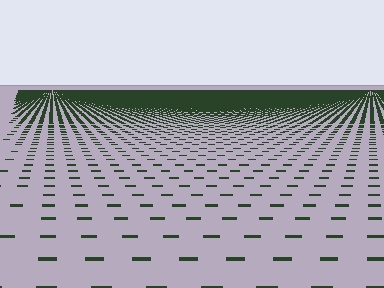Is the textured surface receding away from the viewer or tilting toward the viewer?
The surface is receding away from the viewer. Texture elements get smaller and denser toward the top.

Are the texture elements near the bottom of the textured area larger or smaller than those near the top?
Larger. Near the bottom, elements are closer to the viewer and appear at a bigger on-screen size.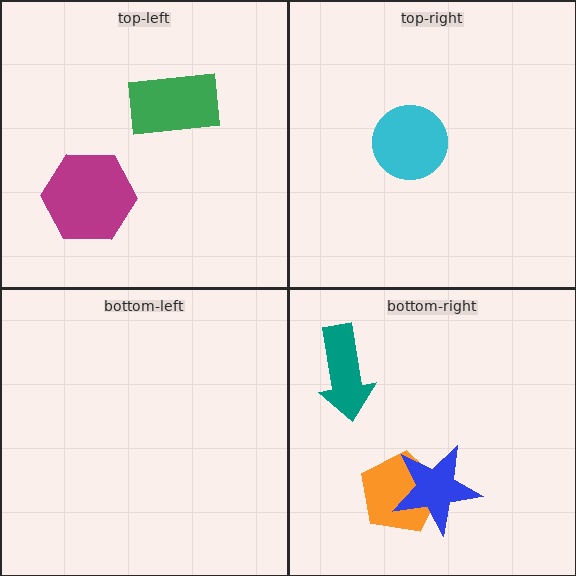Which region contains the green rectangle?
The top-left region.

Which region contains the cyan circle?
The top-right region.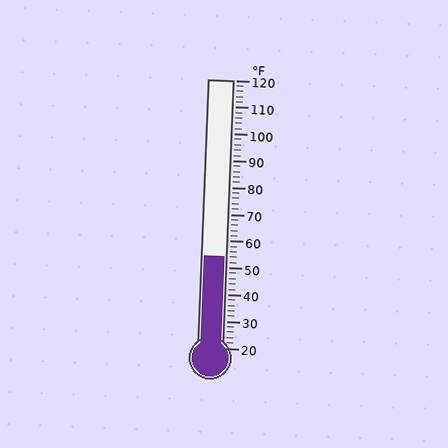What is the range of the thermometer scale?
The thermometer scale ranges from 20°F to 120°F.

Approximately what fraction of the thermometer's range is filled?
The thermometer is filled to approximately 35% of its range.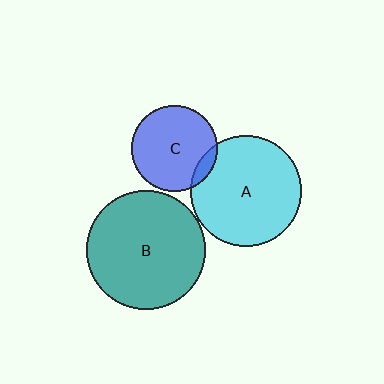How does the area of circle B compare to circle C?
Approximately 1.9 times.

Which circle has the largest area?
Circle B (teal).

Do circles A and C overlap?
Yes.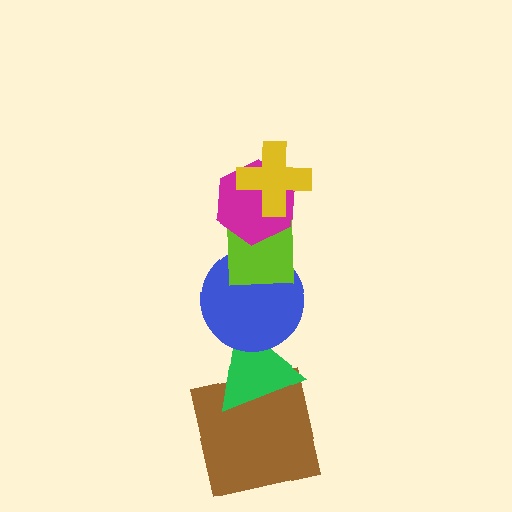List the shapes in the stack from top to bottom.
From top to bottom: the yellow cross, the magenta hexagon, the lime square, the blue circle, the green triangle, the brown square.